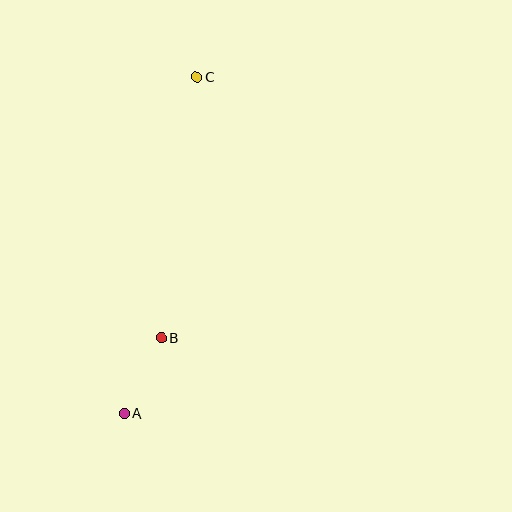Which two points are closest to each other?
Points A and B are closest to each other.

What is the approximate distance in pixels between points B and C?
The distance between B and C is approximately 264 pixels.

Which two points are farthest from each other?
Points A and C are farthest from each other.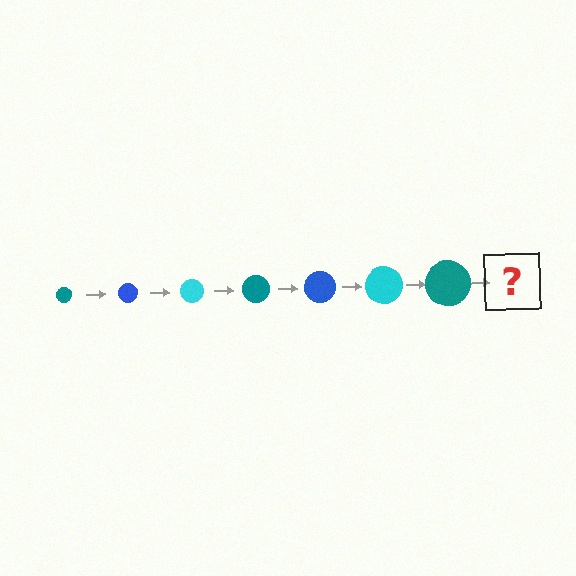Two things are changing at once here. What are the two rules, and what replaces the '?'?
The two rules are that the circle grows larger each step and the color cycles through teal, blue, and cyan. The '?' should be a blue circle, larger than the previous one.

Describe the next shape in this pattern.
It should be a blue circle, larger than the previous one.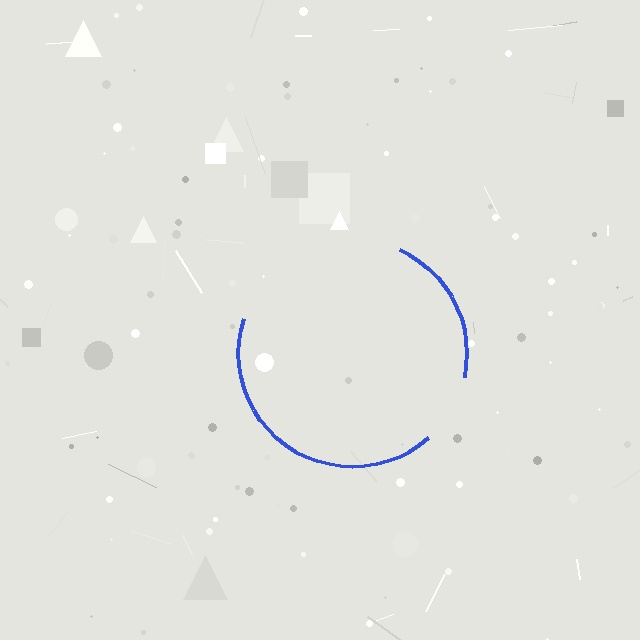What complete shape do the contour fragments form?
The contour fragments form a circle.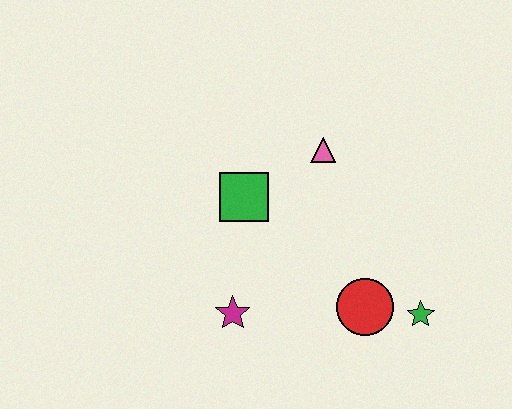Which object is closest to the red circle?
The green star is closest to the red circle.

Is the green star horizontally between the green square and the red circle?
No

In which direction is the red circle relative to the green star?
The red circle is to the left of the green star.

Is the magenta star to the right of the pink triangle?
No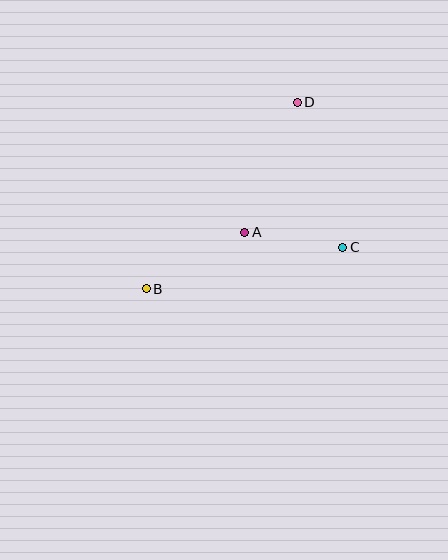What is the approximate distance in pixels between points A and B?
The distance between A and B is approximately 113 pixels.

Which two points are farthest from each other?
Points B and D are farthest from each other.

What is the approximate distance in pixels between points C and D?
The distance between C and D is approximately 152 pixels.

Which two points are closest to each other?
Points A and C are closest to each other.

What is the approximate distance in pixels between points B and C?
The distance between B and C is approximately 201 pixels.